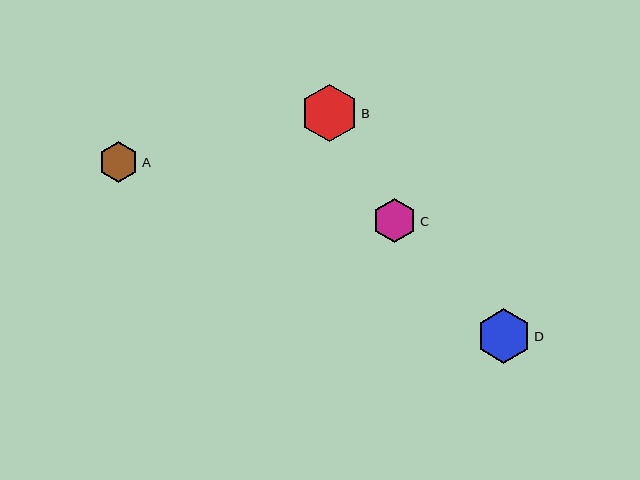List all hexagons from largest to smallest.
From largest to smallest: B, D, C, A.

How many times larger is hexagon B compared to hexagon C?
Hexagon B is approximately 1.3 times the size of hexagon C.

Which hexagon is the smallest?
Hexagon A is the smallest with a size of approximately 40 pixels.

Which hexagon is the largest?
Hexagon B is the largest with a size of approximately 58 pixels.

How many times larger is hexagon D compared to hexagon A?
Hexagon D is approximately 1.4 times the size of hexagon A.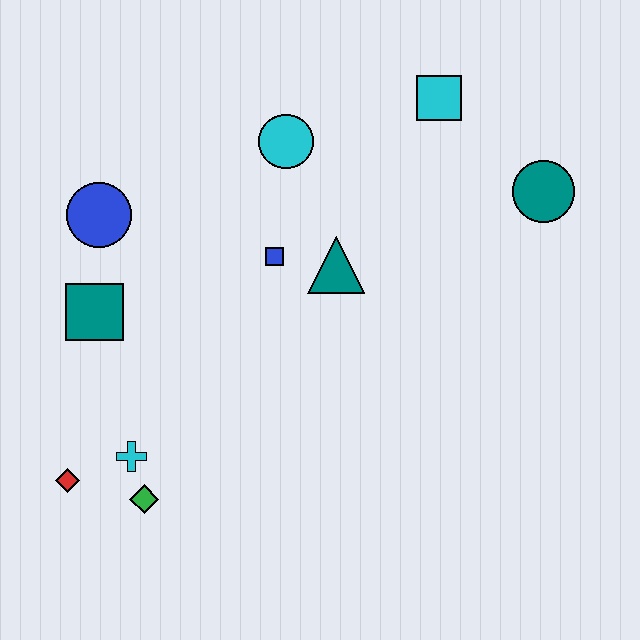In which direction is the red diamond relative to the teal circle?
The red diamond is to the left of the teal circle.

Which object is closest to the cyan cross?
The green diamond is closest to the cyan cross.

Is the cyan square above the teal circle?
Yes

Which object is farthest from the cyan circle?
The red diamond is farthest from the cyan circle.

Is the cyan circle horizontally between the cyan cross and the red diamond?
No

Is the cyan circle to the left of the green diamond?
No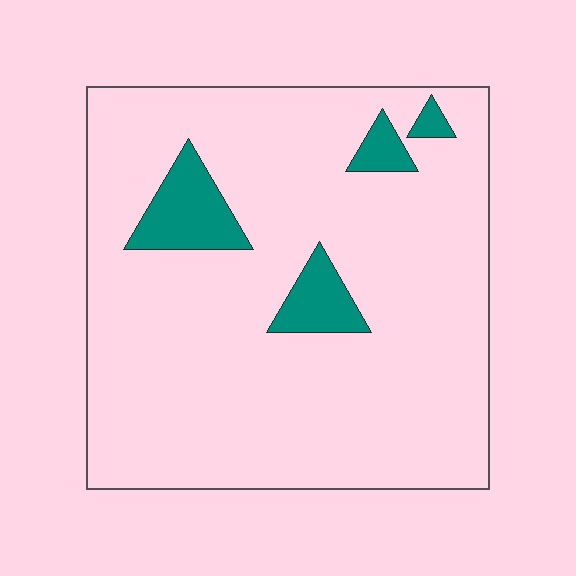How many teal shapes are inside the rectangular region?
4.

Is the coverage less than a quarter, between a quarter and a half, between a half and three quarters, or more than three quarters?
Less than a quarter.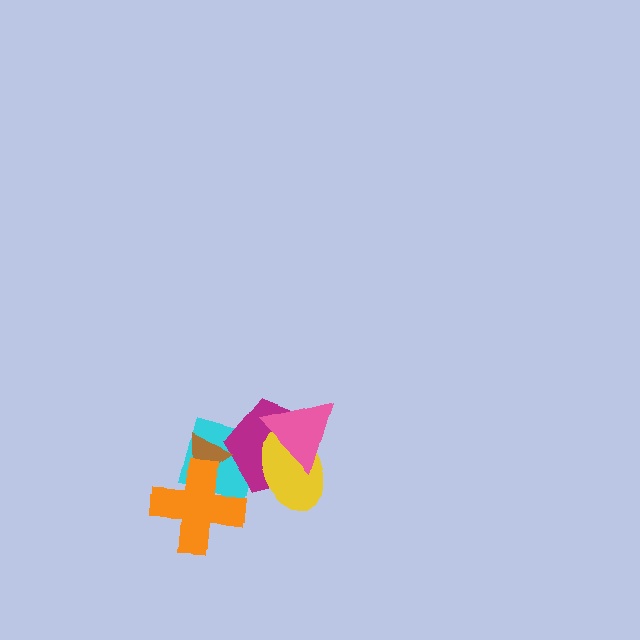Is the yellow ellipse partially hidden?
Yes, it is partially covered by another shape.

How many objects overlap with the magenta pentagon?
4 objects overlap with the magenta pentagon.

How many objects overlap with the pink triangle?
2 objects overlap with the pink triangle.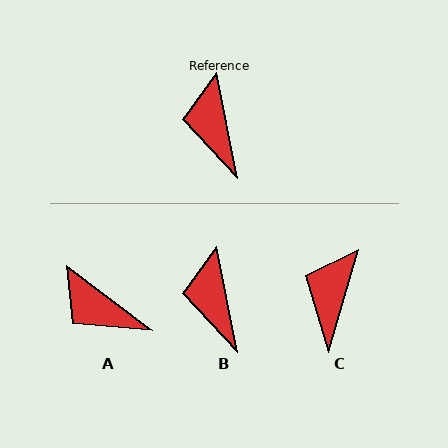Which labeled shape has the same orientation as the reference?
B.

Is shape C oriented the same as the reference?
No, it is off by about 27 degrees.